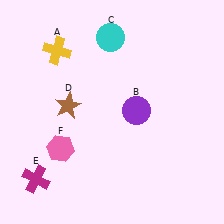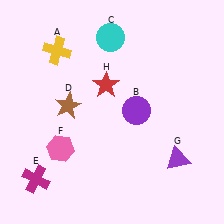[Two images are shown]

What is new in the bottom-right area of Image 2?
A purple triangle (G) was added in the bottom-right area of Image 2.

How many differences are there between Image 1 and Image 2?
There are 2 differences between the two images.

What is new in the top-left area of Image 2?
A red star (H) was added in the top-left area of Image 2.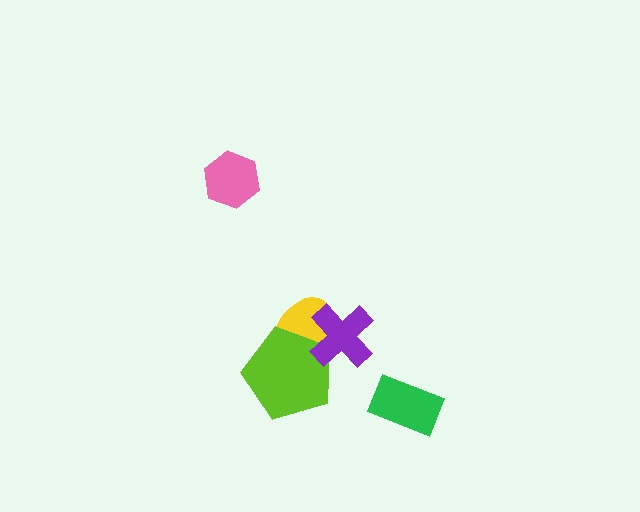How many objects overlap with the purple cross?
2 objects overlap with the purple cross.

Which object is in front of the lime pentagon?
The purple cross is in front of the lime pentagon.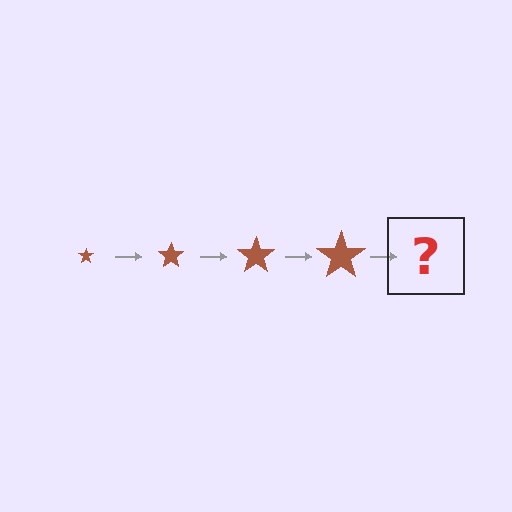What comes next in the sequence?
The next element should be a brown star, larger than the previous one.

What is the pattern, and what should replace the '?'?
The pattern is that the star gets progressively larger each step. The '?' should be a brown star, larger than the previous one.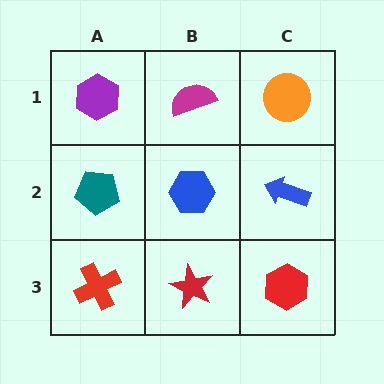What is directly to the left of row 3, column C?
A red star.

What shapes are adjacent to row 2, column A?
A purple hexagon (row 1, column A), a red cross (row 3, column A), a blue hexagon (row 2, column B).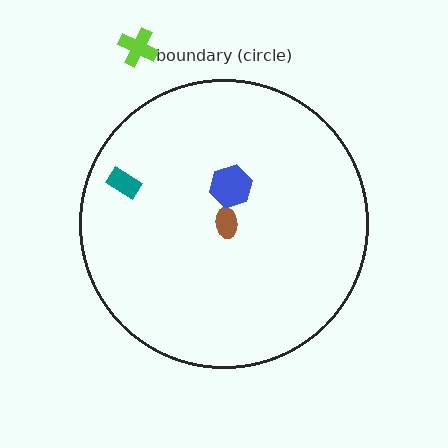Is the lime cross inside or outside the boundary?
Outside.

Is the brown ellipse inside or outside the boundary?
Inside.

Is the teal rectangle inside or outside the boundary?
Inside.